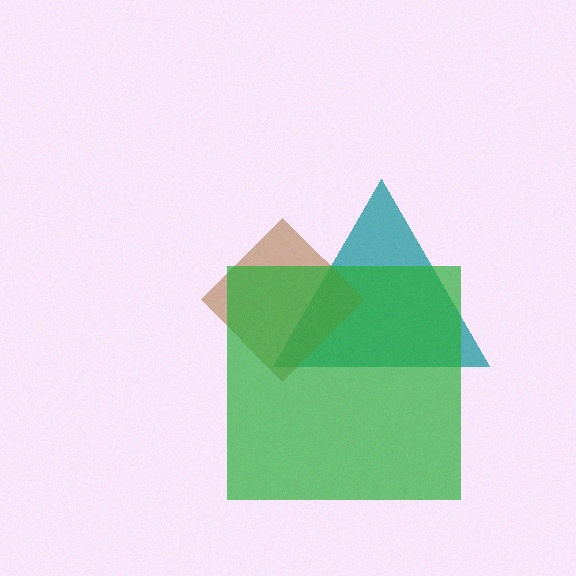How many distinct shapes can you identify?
There are 3 distinct shapes: a teal triangle, a brown diamond, a green square.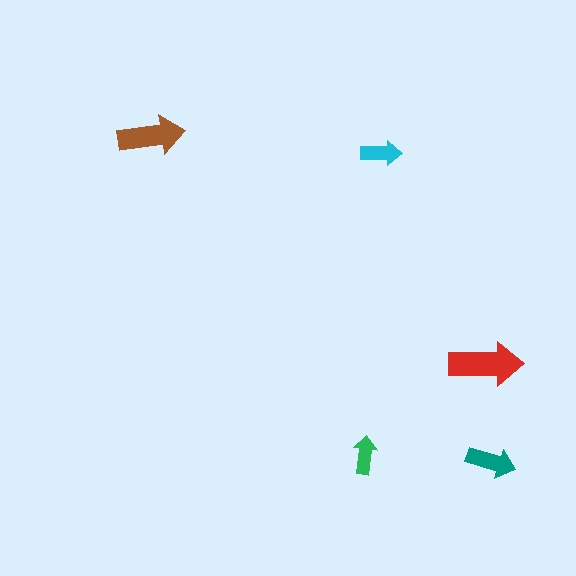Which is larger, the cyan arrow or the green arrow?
The cyan one.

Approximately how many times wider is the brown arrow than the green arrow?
About 1.5 times wider.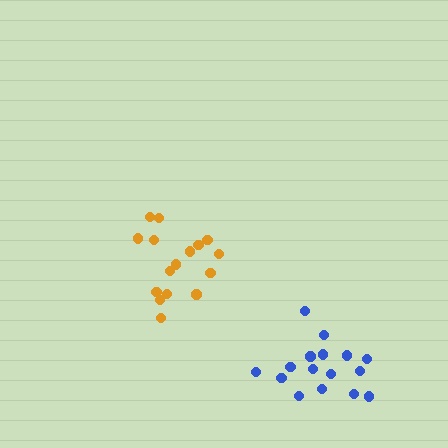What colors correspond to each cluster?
The clusters are colored: orange, blue.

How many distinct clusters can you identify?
There are 2 distinct clusters.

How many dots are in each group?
Group 1: 16 dots, Group 2: 16 dots (32 total).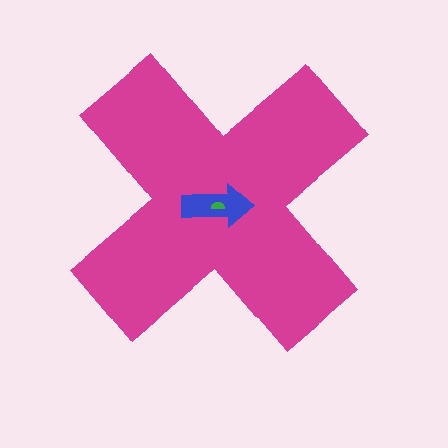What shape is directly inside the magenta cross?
The blue arrow.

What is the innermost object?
The green semicircle.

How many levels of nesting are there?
3.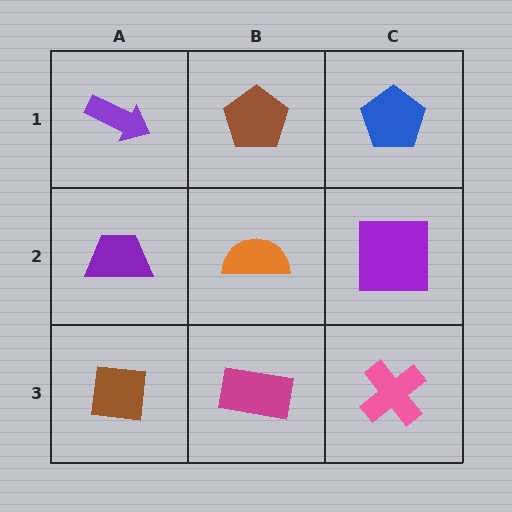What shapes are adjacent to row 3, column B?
An orange semicircle (row 2, column B), a brown square (row 3, column A), a pink cross (row 3, column C).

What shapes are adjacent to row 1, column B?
An orange semicircle (row 2, column B), a purple arrow (row 1, column A), a blue pentagon (row 1, column C).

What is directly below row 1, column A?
A purple trapezoid.